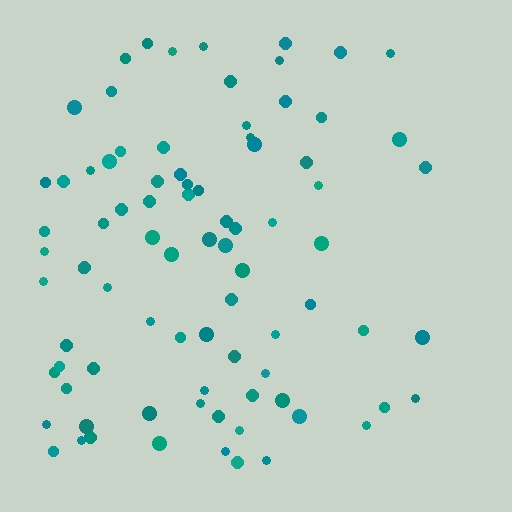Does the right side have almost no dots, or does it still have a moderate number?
Still a moderate number, just noticeably fewer than the left.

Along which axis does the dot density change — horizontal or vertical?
Horizontal.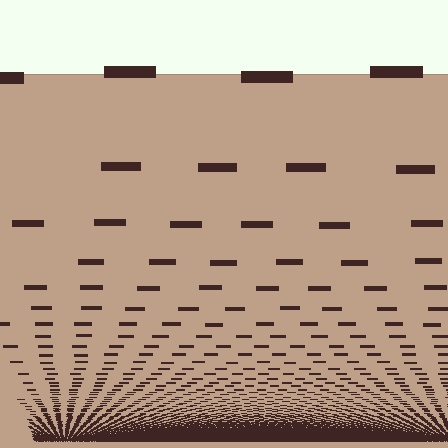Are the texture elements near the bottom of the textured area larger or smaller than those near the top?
Smaller. The gradient is inverted — elements near the bottom are smaller and denser.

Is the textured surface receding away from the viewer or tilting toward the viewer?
The surface appears to tilt toward the viewer. Texture elements get larger and sparser toward the top.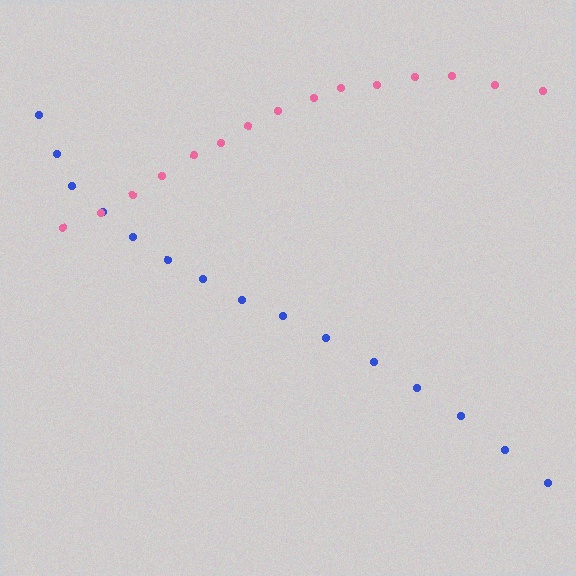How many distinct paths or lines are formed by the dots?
There are 2 distinct paths.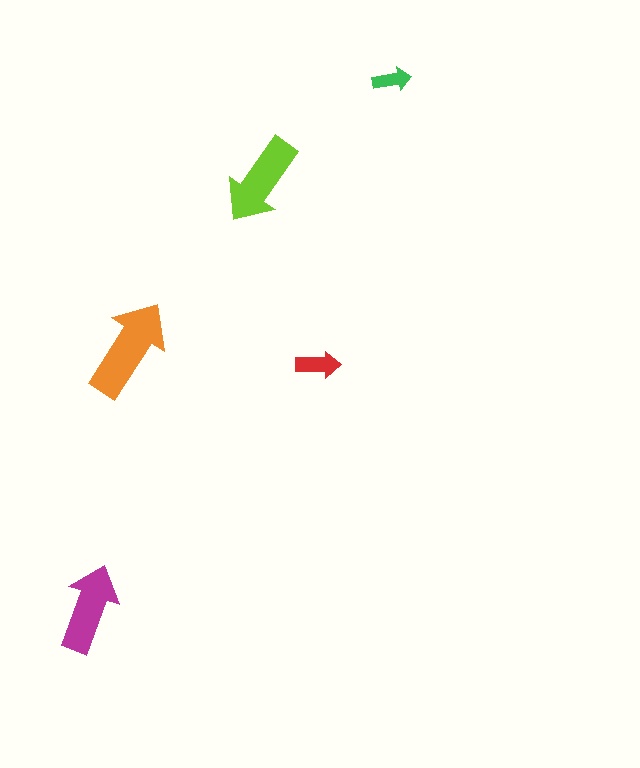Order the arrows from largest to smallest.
the orange one, the lime one, the magenta one, the red one, the green one.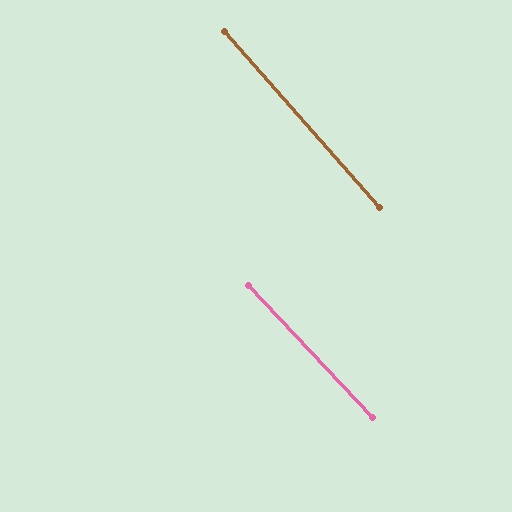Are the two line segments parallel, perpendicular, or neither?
Parallel — their directions differ by only 1.8°.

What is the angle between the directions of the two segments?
Approximately 2 degrees.